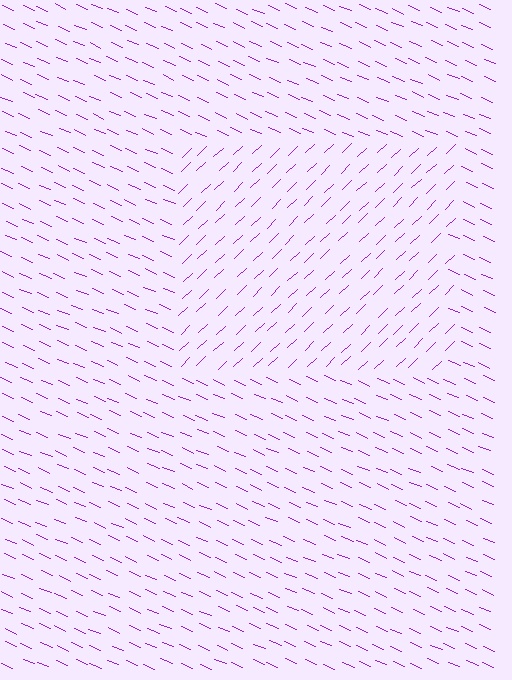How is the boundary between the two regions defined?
The boundary is defined purely by a change in line orientation (approximately 67 degrees difference). All lines are the same color and thickness.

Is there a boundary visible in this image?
Yes, there is a texture boundary formed by a change in line orientation.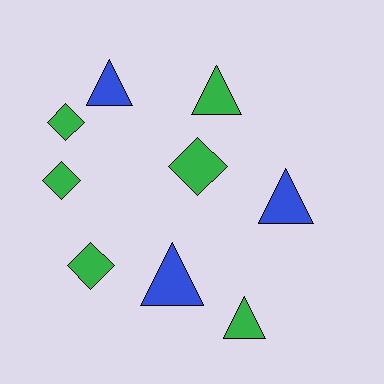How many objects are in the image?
There are 9 objects.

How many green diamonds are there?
There are 4 green diamonds.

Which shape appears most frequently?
Triangle, with 5 objects.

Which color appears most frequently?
Green, with 6 objects.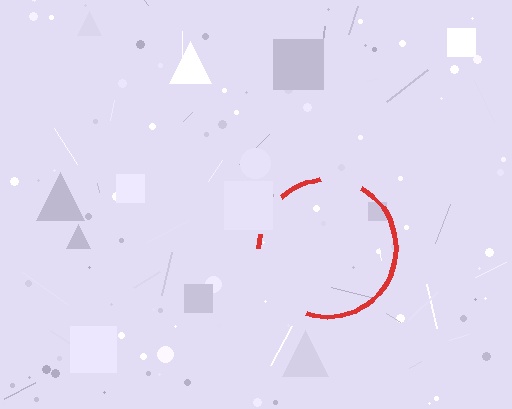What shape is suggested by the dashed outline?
The dashed outline suggests a circle.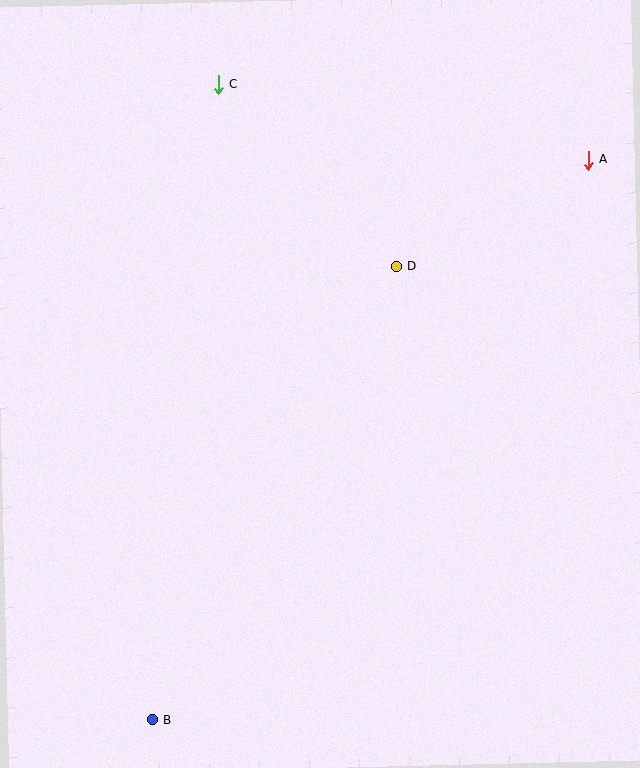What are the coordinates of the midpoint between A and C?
The midpoint between A and C is at (403, 122).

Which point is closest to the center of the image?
Point D at (396, 266) is closest to the center.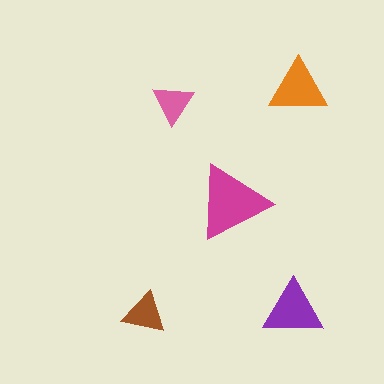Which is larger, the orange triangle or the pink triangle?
The orange one.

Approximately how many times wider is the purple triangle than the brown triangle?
About 1.5 times wider.